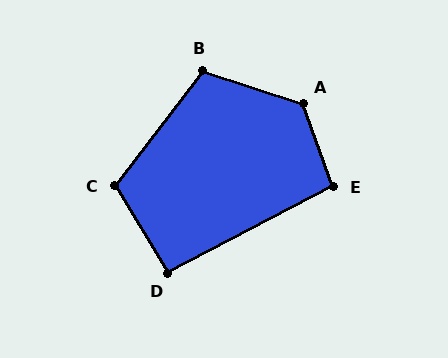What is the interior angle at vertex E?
Approximately 98 degrees (obtuse).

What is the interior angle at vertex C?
Approximately 111 degrees (obtuse).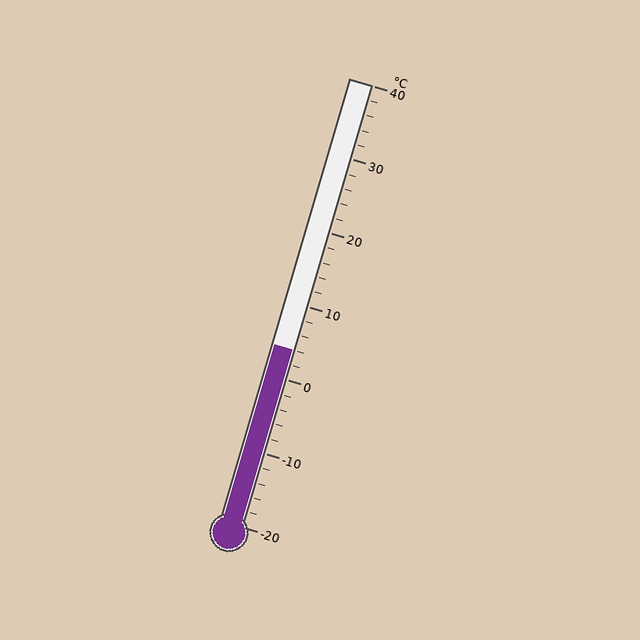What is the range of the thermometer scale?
The thermometer scale ranges from -20°C to 40°C.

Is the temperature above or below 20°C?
The temperature is below 20°C.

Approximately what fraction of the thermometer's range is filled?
The thermometer is filled to approximately 40% of its range.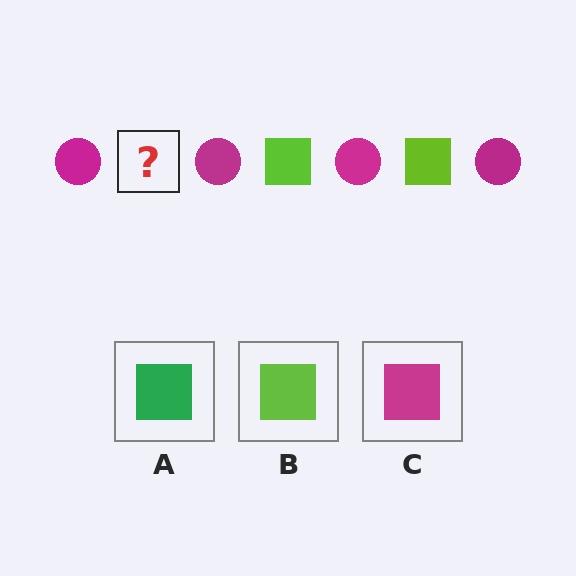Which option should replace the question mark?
Option B.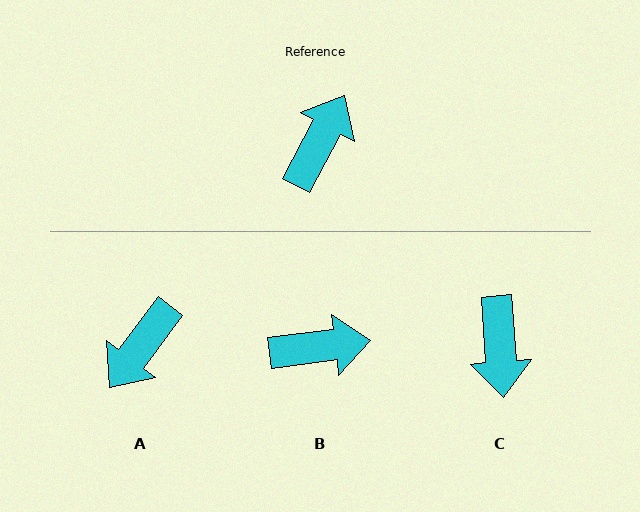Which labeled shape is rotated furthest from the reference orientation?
A, about 172 degrees away.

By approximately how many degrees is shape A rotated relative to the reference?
Approximately 172 degrees counter-clockwise.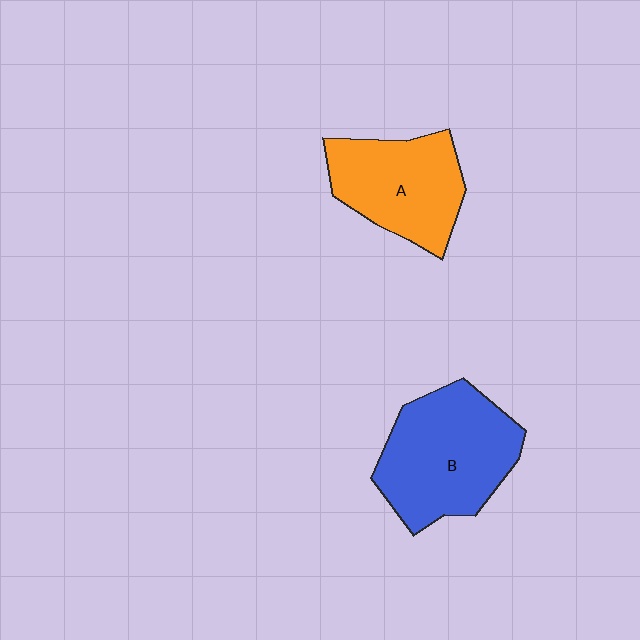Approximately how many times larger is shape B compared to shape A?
Approximately 1.3 times.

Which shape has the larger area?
Shape B (blue).